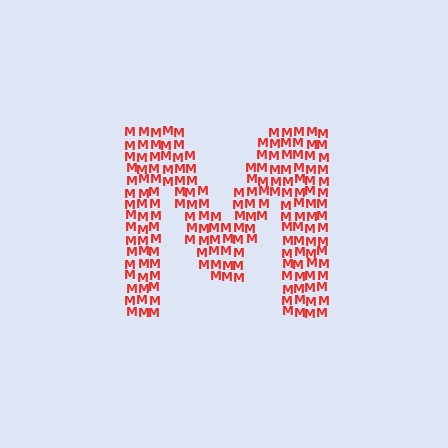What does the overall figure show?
The overall figure shows the letter M.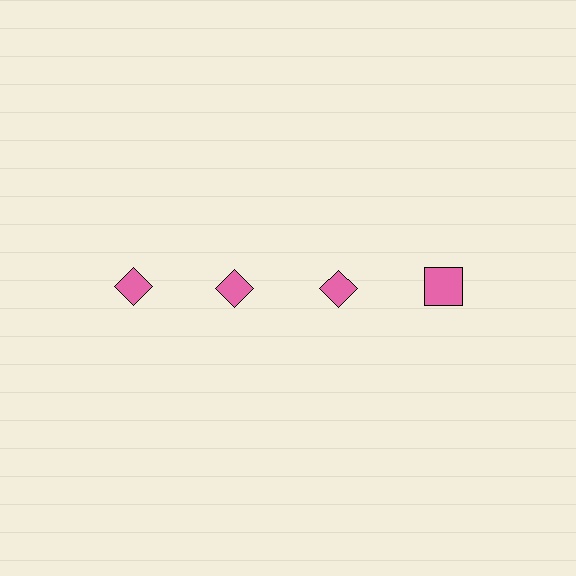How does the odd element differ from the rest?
It has a different shape: square instead of diamond.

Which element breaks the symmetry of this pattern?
The pink square in the top row, second from right column breaks the symmetry. All other shapes are pink diamonds.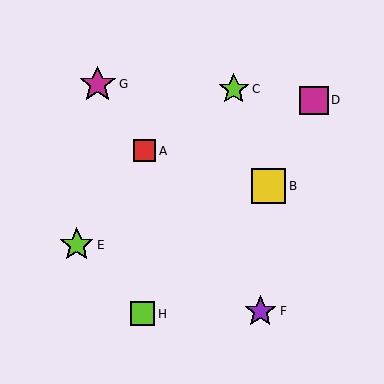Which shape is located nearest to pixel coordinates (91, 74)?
The magenta star (labeled G) at (98, 84) is nearest to that location.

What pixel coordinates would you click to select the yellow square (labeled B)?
Click at (269, 186) to select the yellow square B.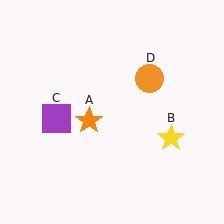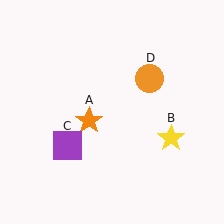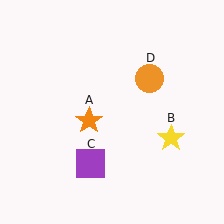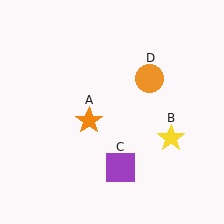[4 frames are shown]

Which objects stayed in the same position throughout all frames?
Orange star (object A) and yellow star (object B) and orange circle (object D) remained stationary.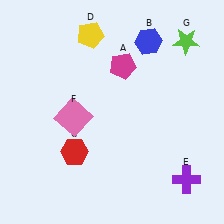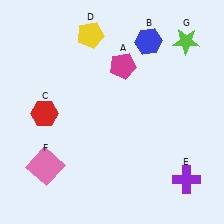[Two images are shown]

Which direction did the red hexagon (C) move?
The red hexagon (C) moved up.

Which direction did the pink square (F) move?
The pink square (F) moved down.